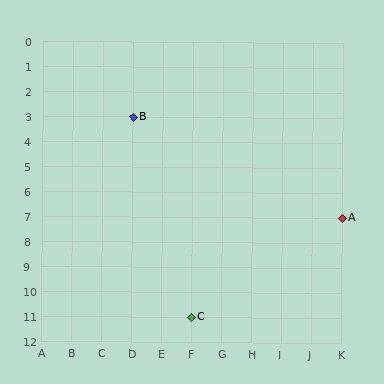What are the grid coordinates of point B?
Point B is at grid coordinates (D, 3).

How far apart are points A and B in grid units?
Points A and B are 7 columns and 4 rows apart (about 8.1 grid units diagonally).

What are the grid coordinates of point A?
Point A is at grid coordinates (K, 7).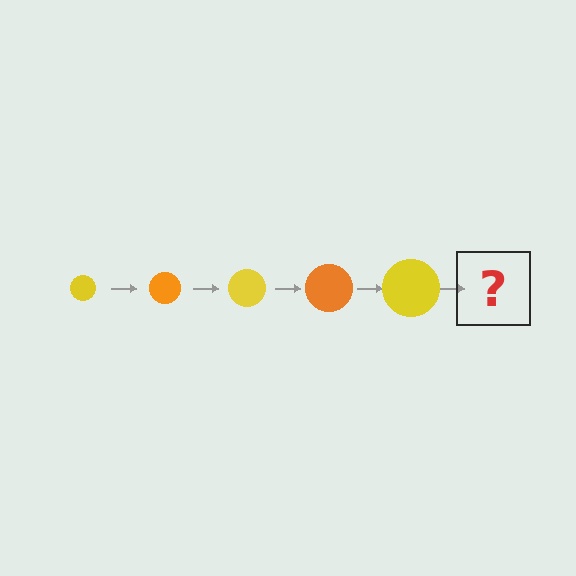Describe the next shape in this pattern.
It should be an orange circle, larger than the previous one.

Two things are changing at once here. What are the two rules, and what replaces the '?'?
The two rules are that the circle grows larger each step and the color cycles through yellow and orange. The '?' should be an orange circle, larger than the previous one.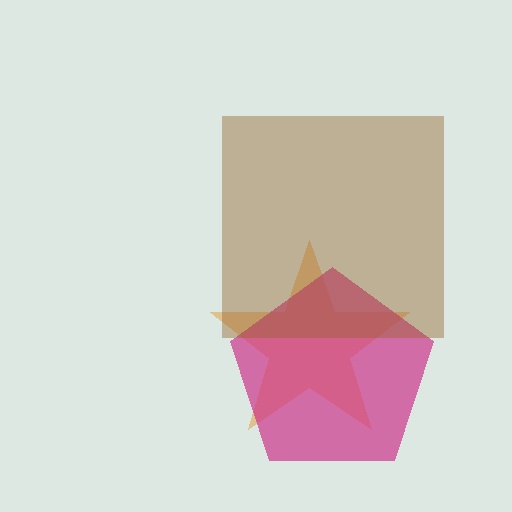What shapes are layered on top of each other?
The layered shapes are: an orange star, a magenta pentagon, a brown square.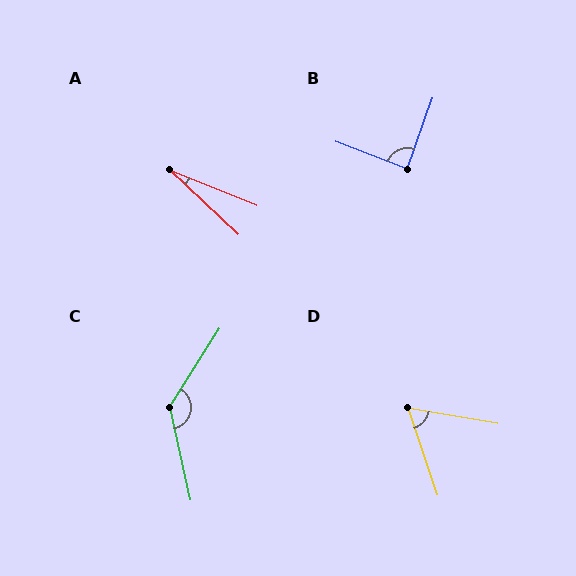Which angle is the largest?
C, at approximately 135 degrees.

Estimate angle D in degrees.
Approximately 62 degrees.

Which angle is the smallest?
A, at approximately 21 degrees.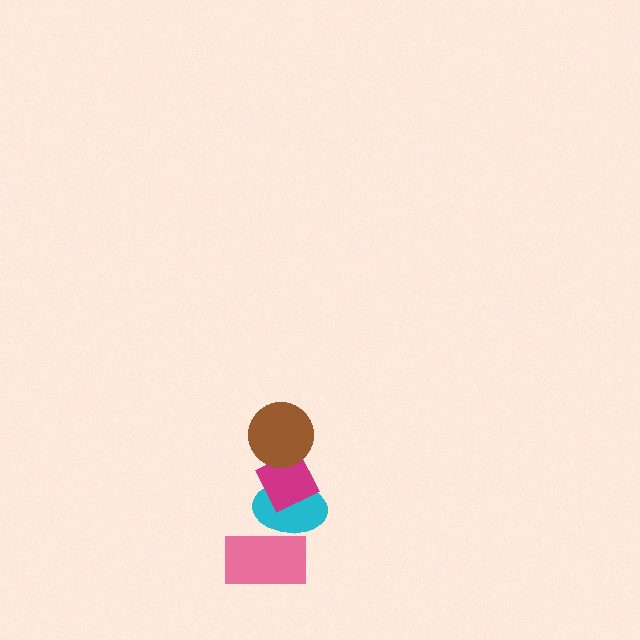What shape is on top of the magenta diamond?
The brown circle is on top of the magenta diamond.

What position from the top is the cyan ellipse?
The cyan ellipse is 3rd from the top.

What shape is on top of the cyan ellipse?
The magenta diamond is on top of the cyan ellipse.